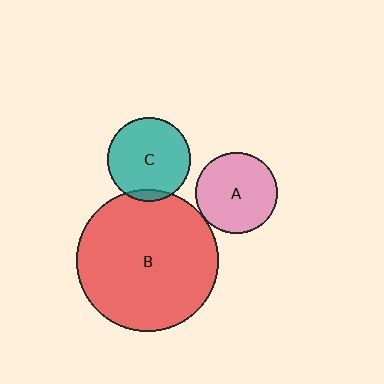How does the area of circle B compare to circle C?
Approximately 2.9 times.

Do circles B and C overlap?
Yes.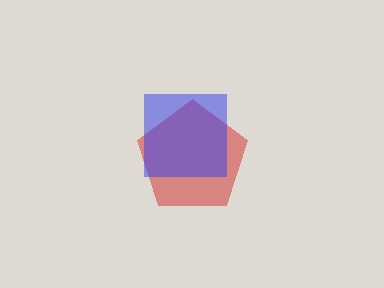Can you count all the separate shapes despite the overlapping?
Yes, there are 2 separate shapes.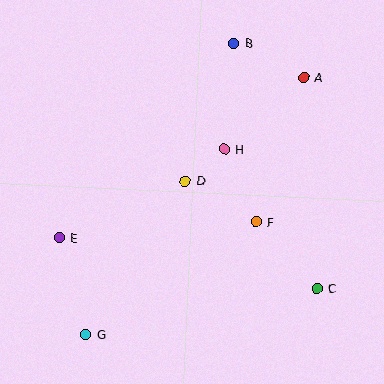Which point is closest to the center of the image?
Point D at (185, 181) is closest to the center.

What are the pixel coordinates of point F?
Point F is at (256, 222).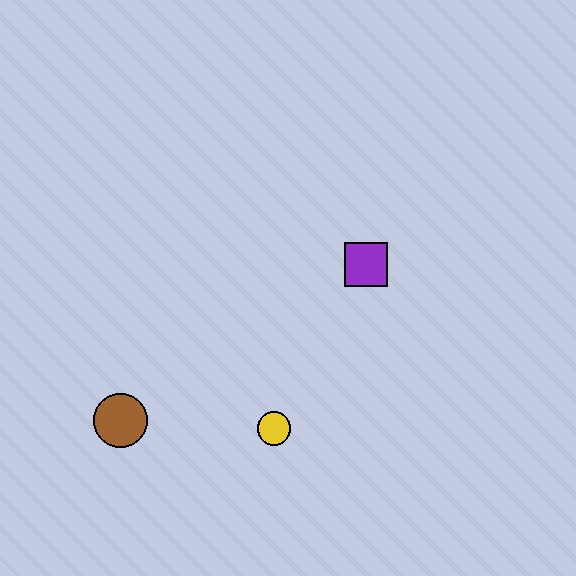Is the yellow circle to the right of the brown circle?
Yes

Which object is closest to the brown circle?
The yellow circle is closest to the brown circle.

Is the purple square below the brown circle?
No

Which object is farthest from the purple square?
The brown circle is farthest from the purple square.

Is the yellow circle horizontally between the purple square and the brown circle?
Yes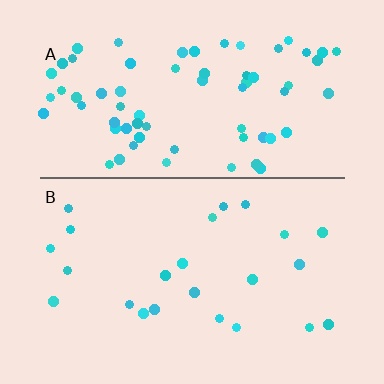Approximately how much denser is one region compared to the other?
Approximately 3.0× — region A over region B.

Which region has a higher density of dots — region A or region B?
A (the top).